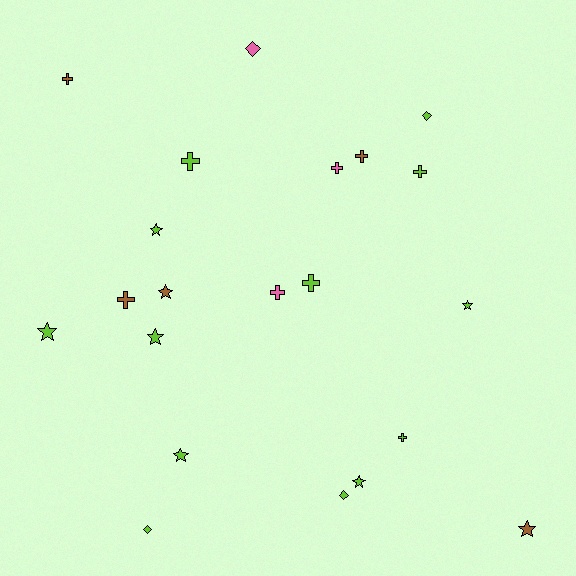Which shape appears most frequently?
Cross, with 9 objects.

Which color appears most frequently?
Lime, with 13 objects.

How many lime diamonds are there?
There are 3 lime diamonds.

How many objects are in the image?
There are 21 objects.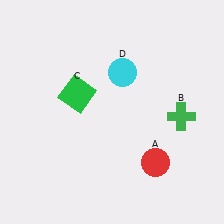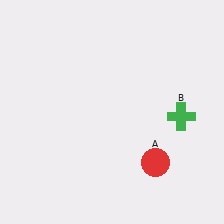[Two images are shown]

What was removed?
The cyan circle (D), the green square (C) were removed in Image 2.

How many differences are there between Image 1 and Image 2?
There are 2 differences between the two images.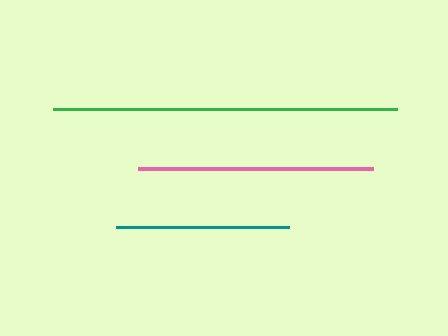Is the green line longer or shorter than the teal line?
The green line is longer than the teal line.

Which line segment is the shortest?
The teal line is the shortest at approximately 173 pixels.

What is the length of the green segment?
The green segment is approximately 345 pixels long.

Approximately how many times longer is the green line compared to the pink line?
The green line is approximately 1.5 times the length of the pink line.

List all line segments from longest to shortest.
From longest to shortest: green, pink, teal.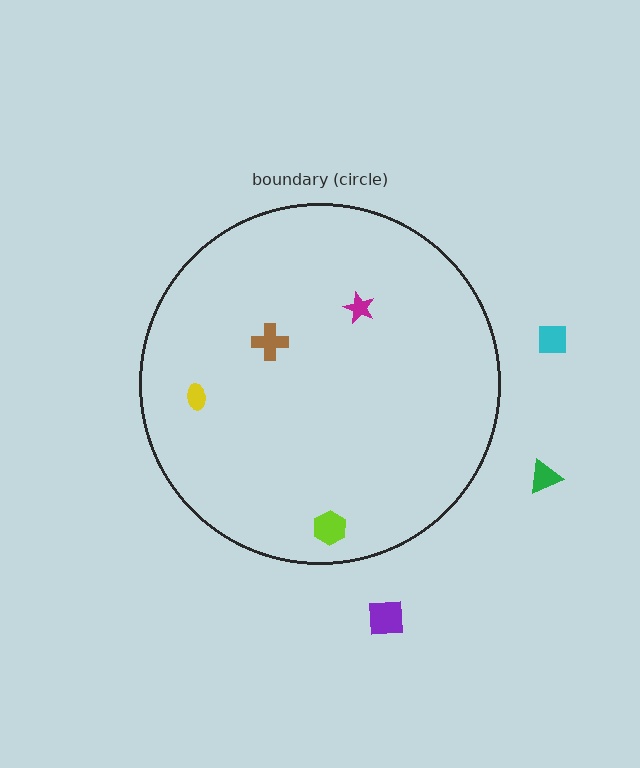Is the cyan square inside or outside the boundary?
Outside.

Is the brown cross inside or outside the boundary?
Inside.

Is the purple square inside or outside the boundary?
Outside.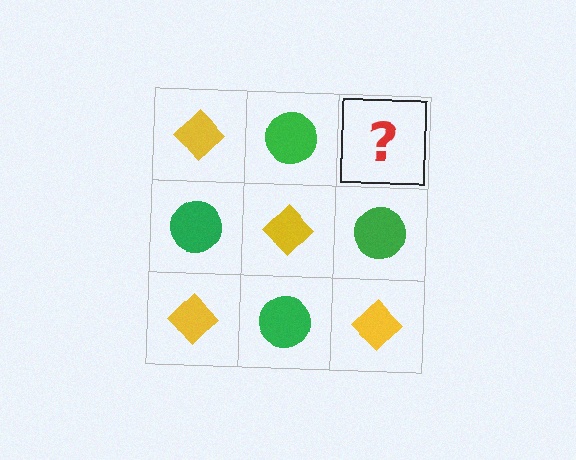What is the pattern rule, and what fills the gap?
The rule is that it alternates yellow diamond and green circle in a checkerboard pattern. The gap should be filled with a yellow diamond.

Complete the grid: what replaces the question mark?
The question mark should be replaced with a yellow diamond.